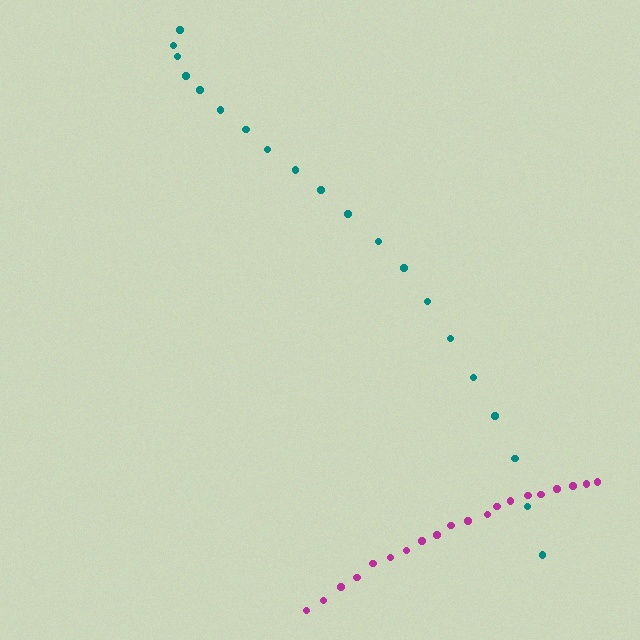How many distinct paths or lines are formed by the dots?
There are 2 distinct paths.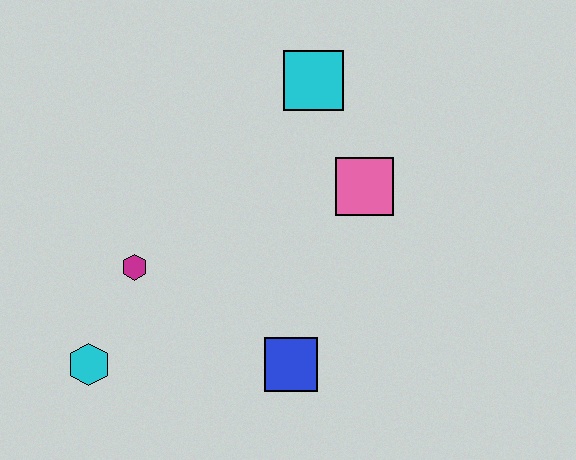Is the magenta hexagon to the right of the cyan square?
No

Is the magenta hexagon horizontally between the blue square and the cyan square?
No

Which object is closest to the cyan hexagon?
The magenta hexagon is closest to the cyan hexagon.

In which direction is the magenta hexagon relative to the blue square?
The magenta hexagon is to the left of the blue square.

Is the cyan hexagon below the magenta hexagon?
Yes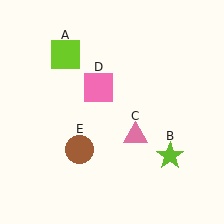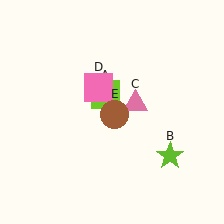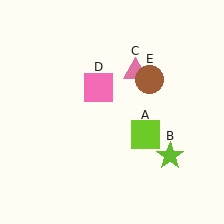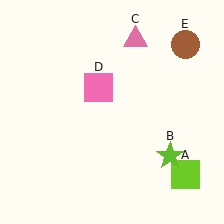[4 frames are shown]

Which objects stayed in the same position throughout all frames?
Lime star (object B) and pink square (object D) remained stationary.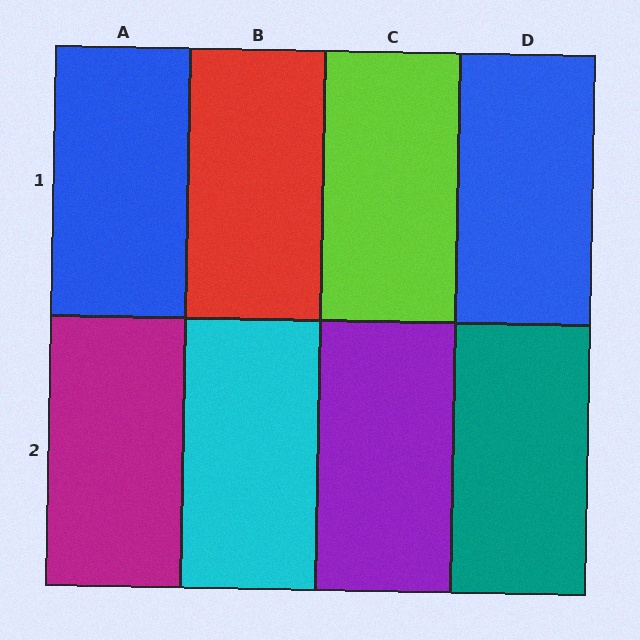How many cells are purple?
1 cell is purple.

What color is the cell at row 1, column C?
Lime.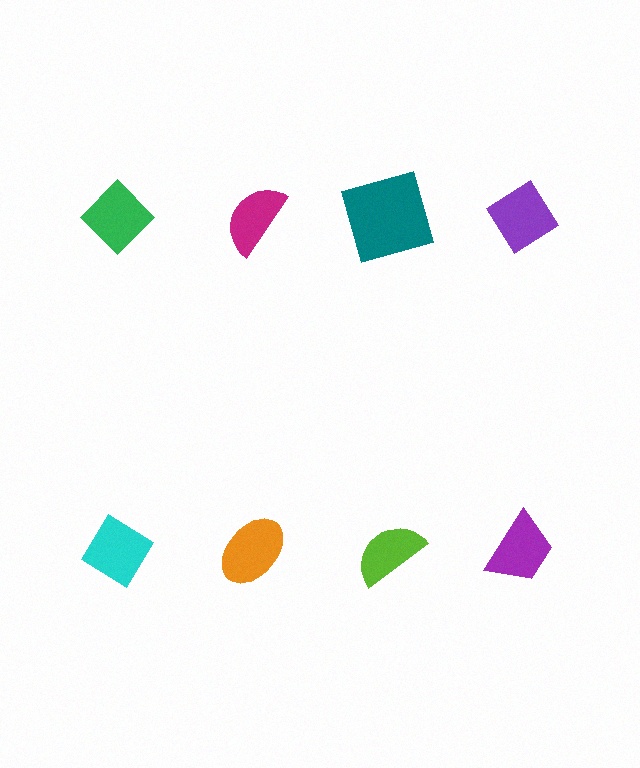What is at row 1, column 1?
A green diamond.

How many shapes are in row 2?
4 shapes.